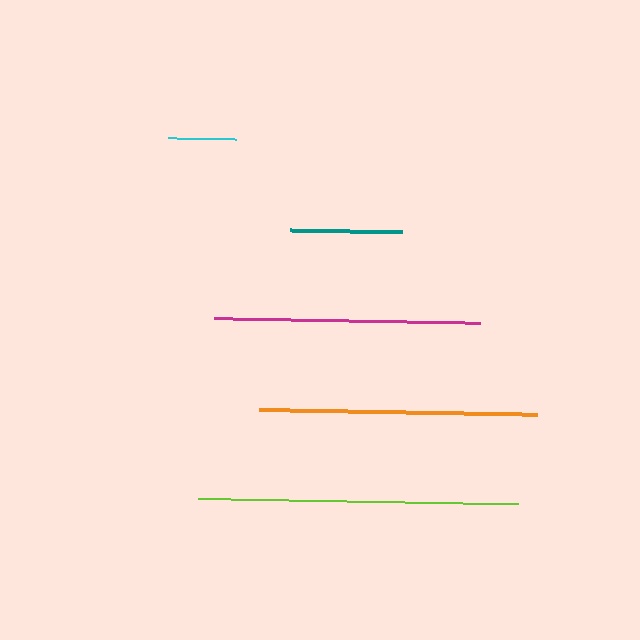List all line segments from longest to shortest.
From longest to shortest: lime, orange, magenta, teal, cyan.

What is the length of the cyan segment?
The cyan segment is approximately 68 pixels long.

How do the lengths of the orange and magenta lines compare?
The orange and magenta lines are approximately the same length.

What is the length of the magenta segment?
The magenta segment is approximately 266 pixels long.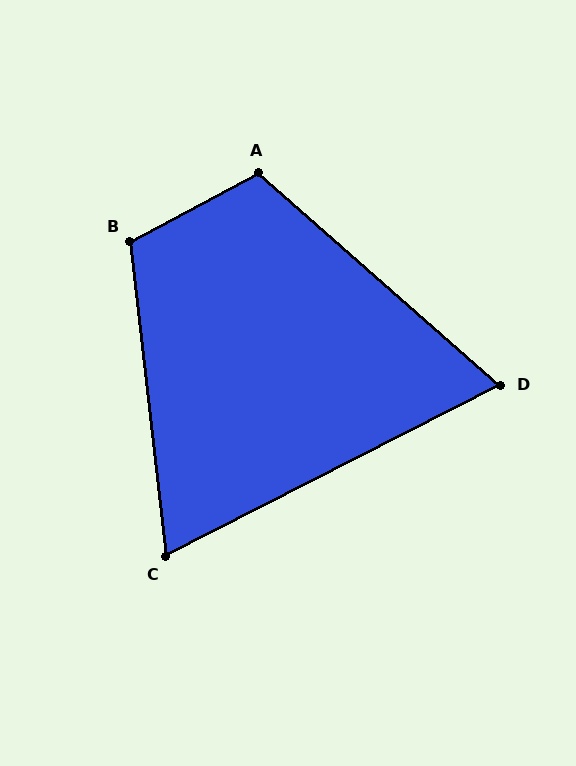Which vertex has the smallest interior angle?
D, at approximately 68 degrees.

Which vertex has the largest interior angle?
B, at approximately 112 degrees.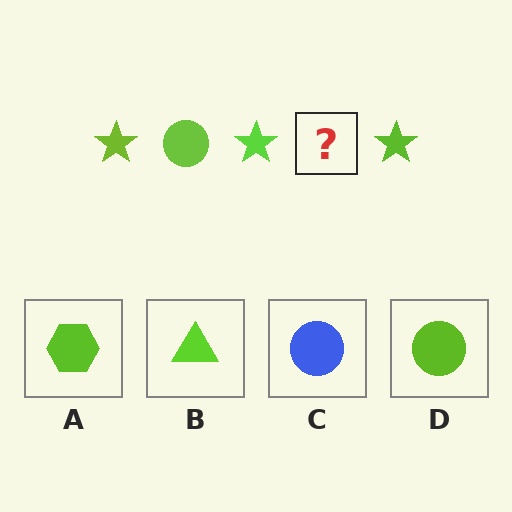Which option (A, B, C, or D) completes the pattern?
D.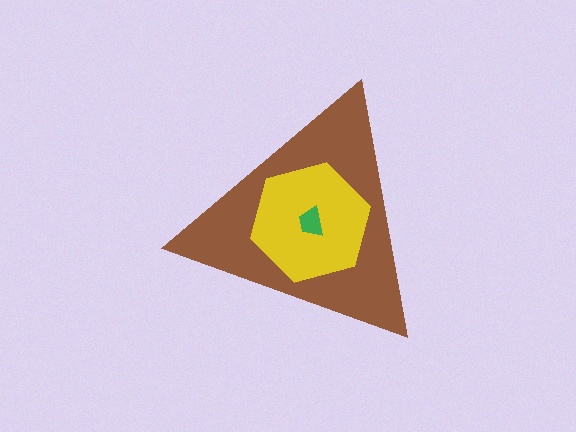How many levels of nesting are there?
3.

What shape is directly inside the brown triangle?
The yellow hexagon.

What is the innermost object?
The green trapezoid.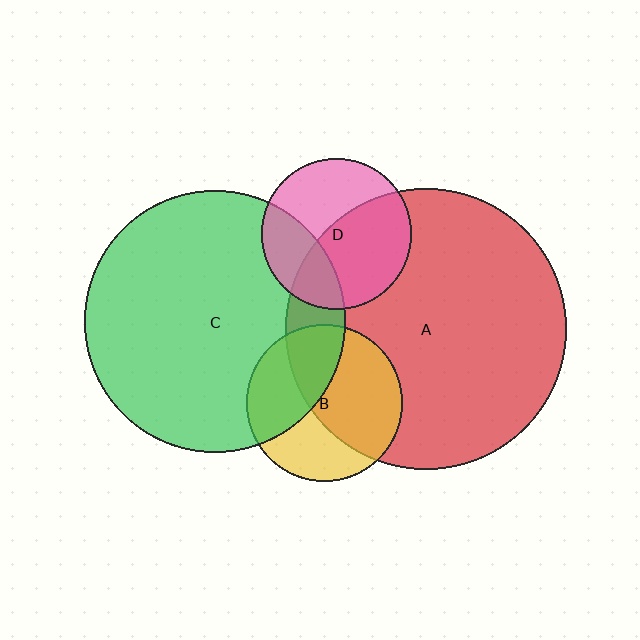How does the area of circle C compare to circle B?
Approximately 2.8 times.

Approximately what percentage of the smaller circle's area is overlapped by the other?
Approximately 55%.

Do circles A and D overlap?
Yes.